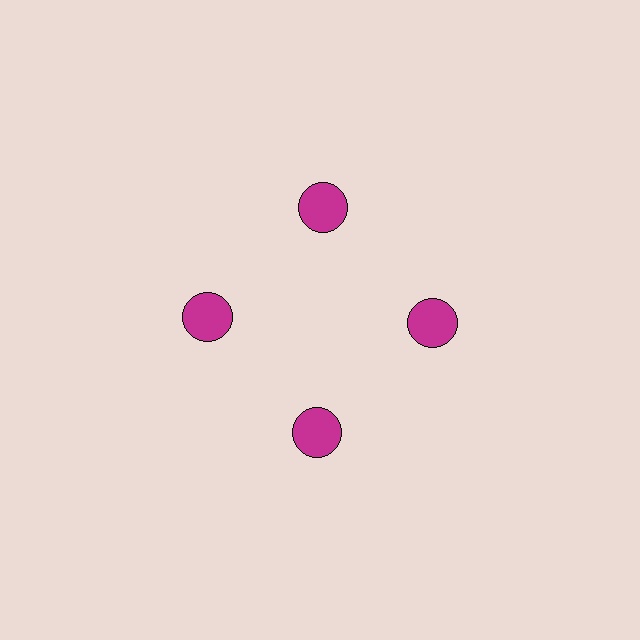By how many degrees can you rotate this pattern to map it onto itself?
The pattern maps onto itself every 90 degrees of rotation.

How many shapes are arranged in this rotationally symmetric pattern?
There are 4 shapes, arranged in 4 groups of 1.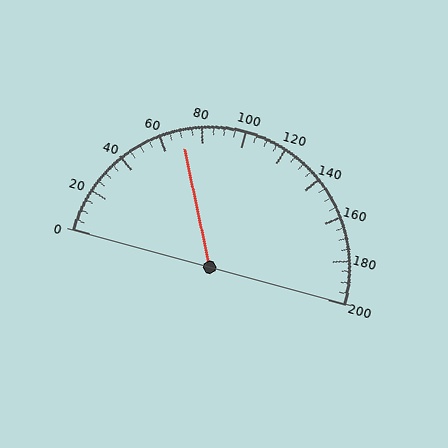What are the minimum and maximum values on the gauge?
The gauge ranges from 0 to 200.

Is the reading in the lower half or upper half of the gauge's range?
The reading is in the lower half of the range (0 to 200).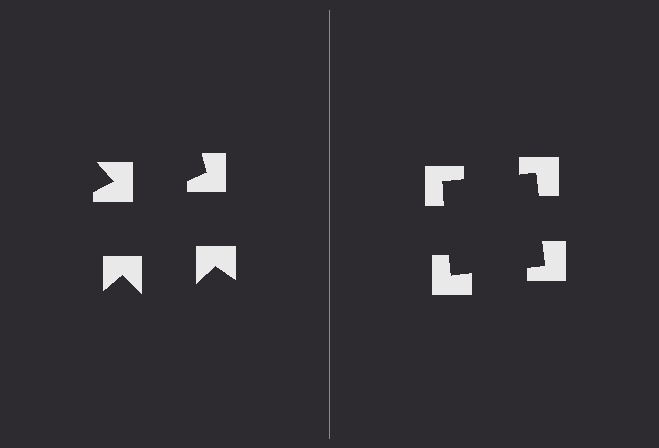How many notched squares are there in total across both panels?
8 — 4 on each side.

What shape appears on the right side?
An illusory square.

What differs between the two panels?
The notched squares are positioned identically on both sides; only the wedge orientations differ. On the right they align to a square; on the left they are misaligned.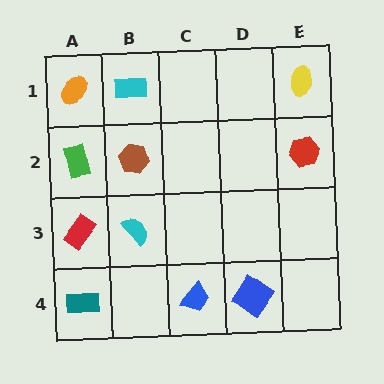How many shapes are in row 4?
3 shapes.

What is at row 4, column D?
A blue diamond.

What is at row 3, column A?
A red rectangle.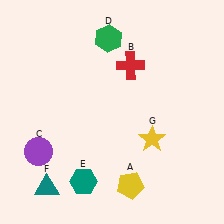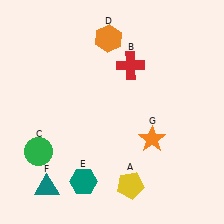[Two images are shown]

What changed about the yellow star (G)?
In Image 1, G is yellow. In Image 2, it changed to orange.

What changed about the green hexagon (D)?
In Image 1, D is green. In Image 2, it changed to orange.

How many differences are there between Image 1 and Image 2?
There are 3 differences between the two images.